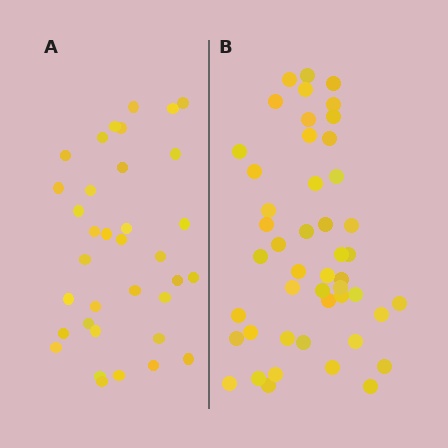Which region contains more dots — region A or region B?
Region B (the right region) has more dots.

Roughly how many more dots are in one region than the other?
Region B has roughly 12 or so more dots than region A.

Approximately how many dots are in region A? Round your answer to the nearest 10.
About 40 dots. (The exact count is 35, which rounds to 40.)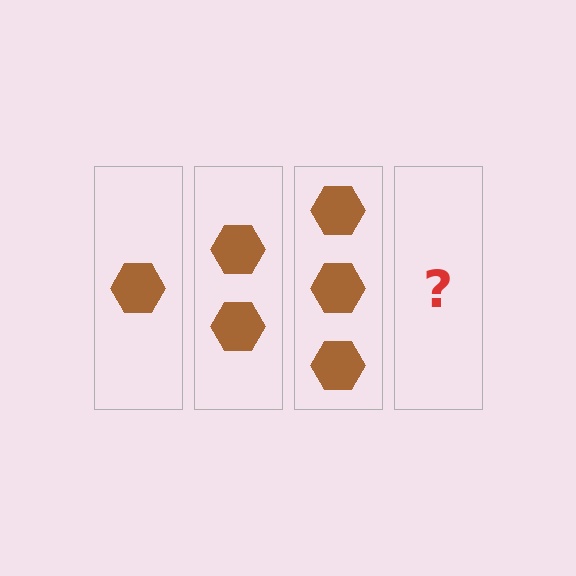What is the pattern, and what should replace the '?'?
The pattern is that each step adds one more hexagon. The '?' should be 4 hexagons.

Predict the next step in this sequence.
The next step is 4 hexagons.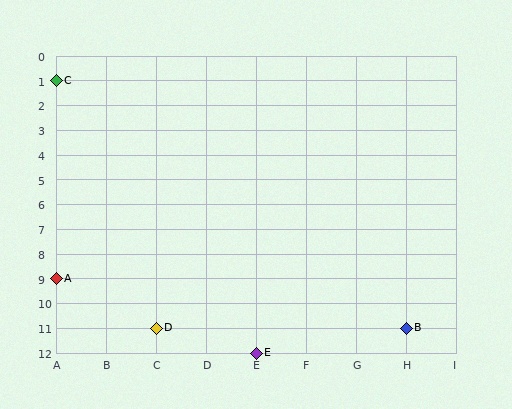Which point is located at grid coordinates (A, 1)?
Point C is at (A, 1).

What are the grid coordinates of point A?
Point A is at grid coordinates (A, 9).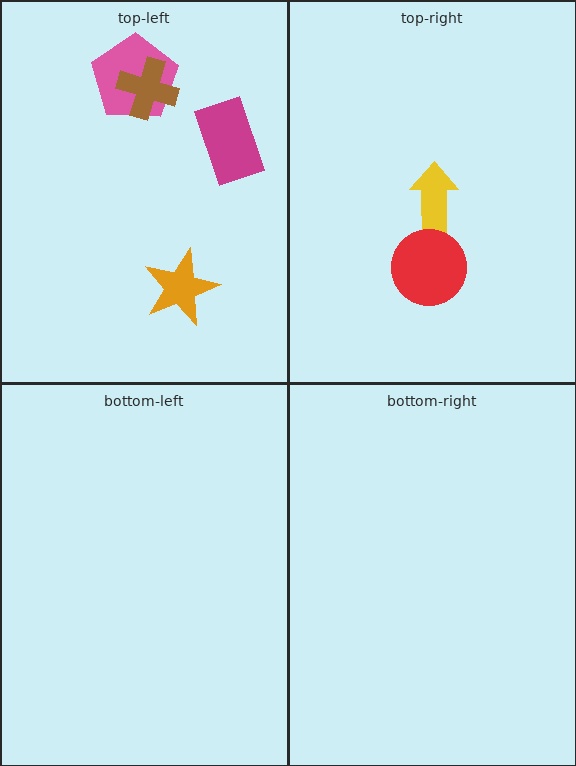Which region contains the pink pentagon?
The top-left region.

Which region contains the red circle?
The top-right region.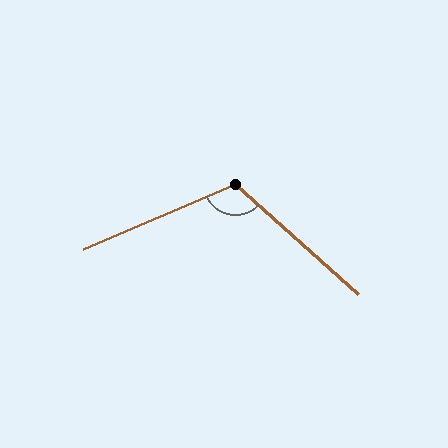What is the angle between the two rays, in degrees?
Approximately 115 degrees.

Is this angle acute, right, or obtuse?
It is obtuse.